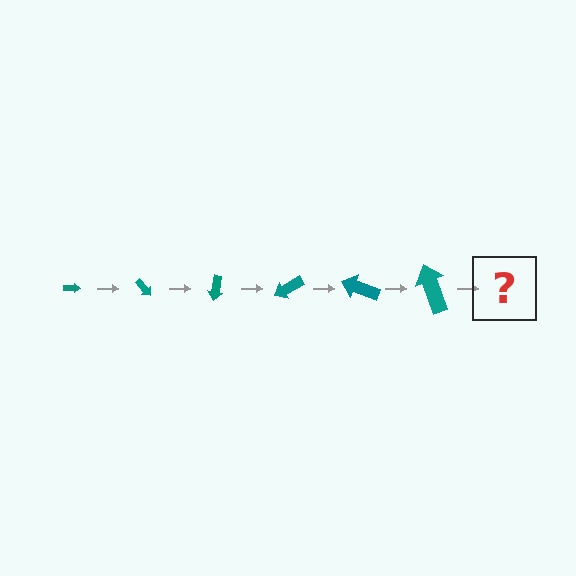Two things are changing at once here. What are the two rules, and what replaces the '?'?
The two rules are that the arrow grows larger each step and it rotates 50 degrees each step. The '?' should be an arrow, larger than the previous one and rotated 300 degrees from the start.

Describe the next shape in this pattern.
It should be an arrow, larger than the previous one and rotated 300 degrees from the start.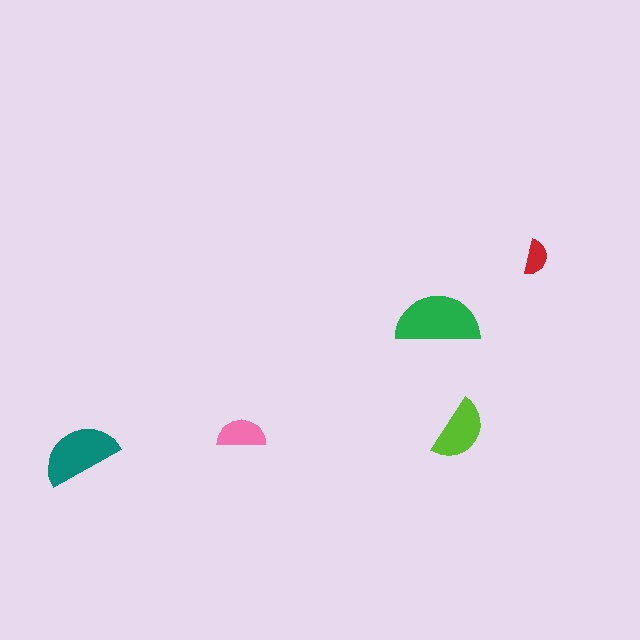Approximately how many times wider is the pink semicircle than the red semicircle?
About 1.5 times wider.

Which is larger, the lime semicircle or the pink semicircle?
The lime one.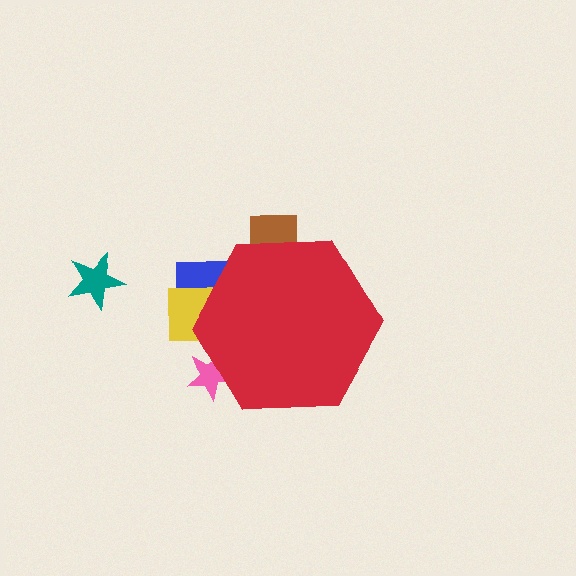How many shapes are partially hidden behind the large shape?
4 shapes are partially hidden.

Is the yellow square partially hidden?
Yes, the yellow square is partially hidden behind the red hexagon.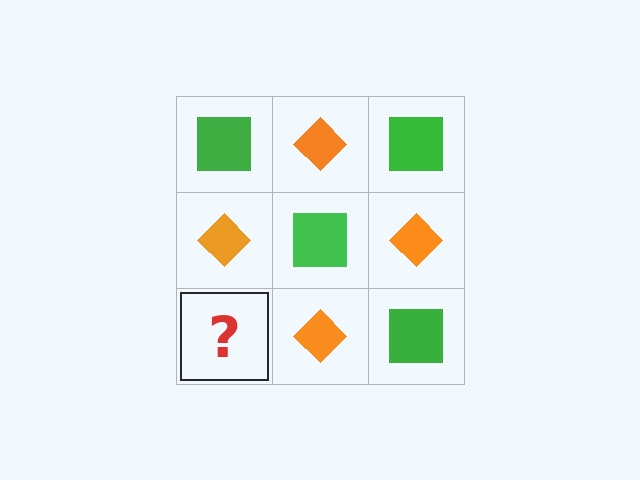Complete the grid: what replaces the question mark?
The question mark should be replaced with a green square.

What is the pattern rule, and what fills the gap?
The rule is that it alternates green square and orange diamond in a checkerboard pattern. The gap should be filled with a green square.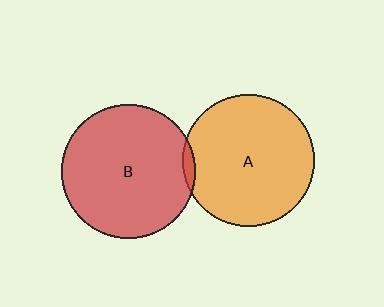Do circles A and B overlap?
Yes.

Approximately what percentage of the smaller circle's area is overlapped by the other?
Approximately 5%.